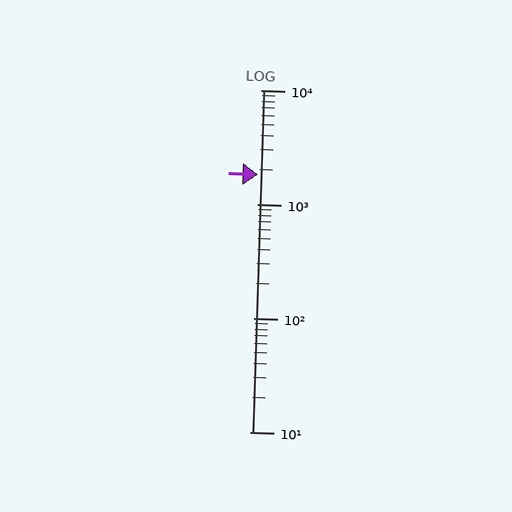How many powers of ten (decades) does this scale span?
The scale spans 3 decades, from 10 to 10000.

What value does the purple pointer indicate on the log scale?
The pointer indicates approximately 1800.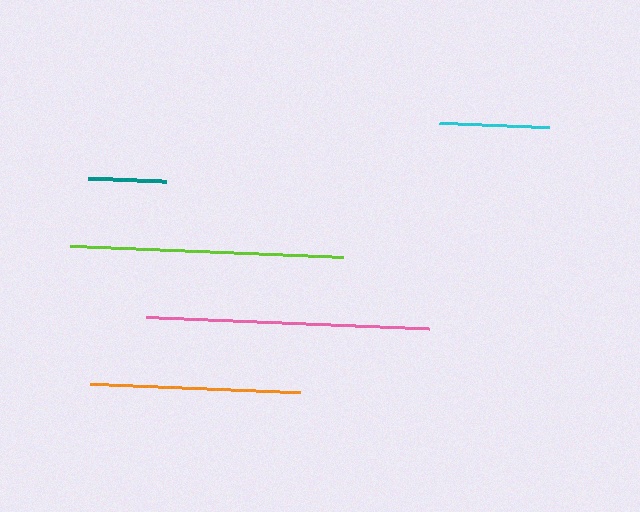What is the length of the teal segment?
The teal segment is approximately 78 pixels long.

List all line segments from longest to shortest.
From longest to shortest: pink, lime, orange, cyan, teal.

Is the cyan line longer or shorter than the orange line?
The orange line is longer than the cyan line.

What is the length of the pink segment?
The pink segment is approximately 283 pixels long.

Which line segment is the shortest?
The teal line is the shortest at approximately 78 pixels.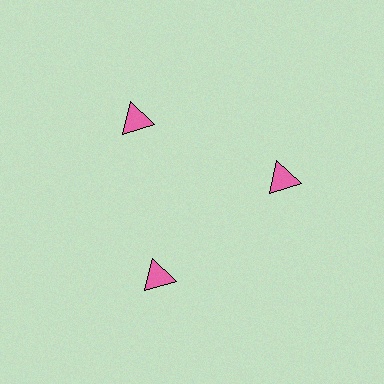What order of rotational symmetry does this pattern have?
This pattern has 3-fold rotational symmetry.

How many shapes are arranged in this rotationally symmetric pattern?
There are 3 shapes, arranged in 3 groups of 1.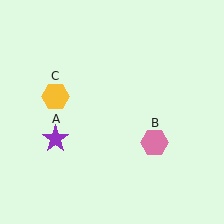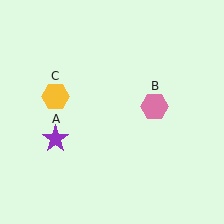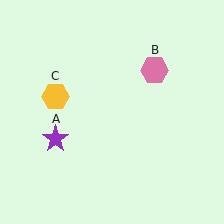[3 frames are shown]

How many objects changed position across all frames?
1 object changed position: pink hexagon (object B).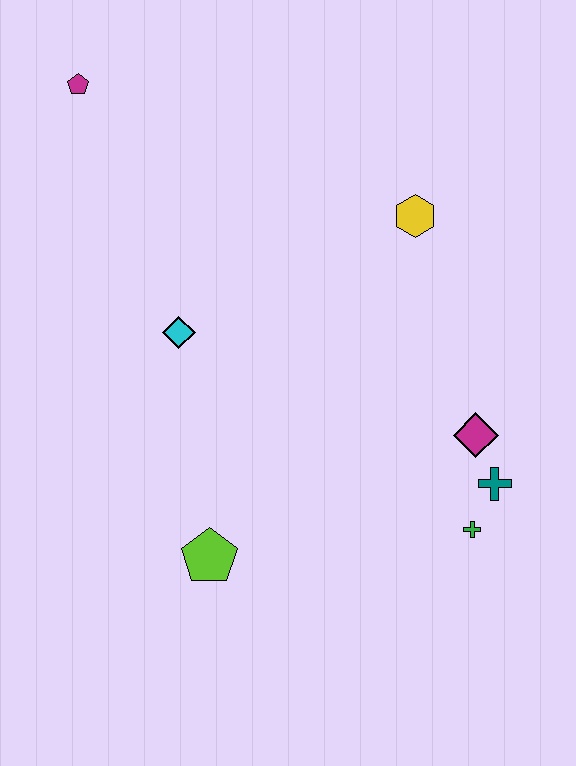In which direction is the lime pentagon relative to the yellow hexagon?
The lime pentagon is below the yellow hexagon.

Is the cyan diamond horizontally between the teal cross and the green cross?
No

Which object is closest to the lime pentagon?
The cyan diamond is closest to the lime pentagon.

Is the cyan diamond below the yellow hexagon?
Yes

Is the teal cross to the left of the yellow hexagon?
No